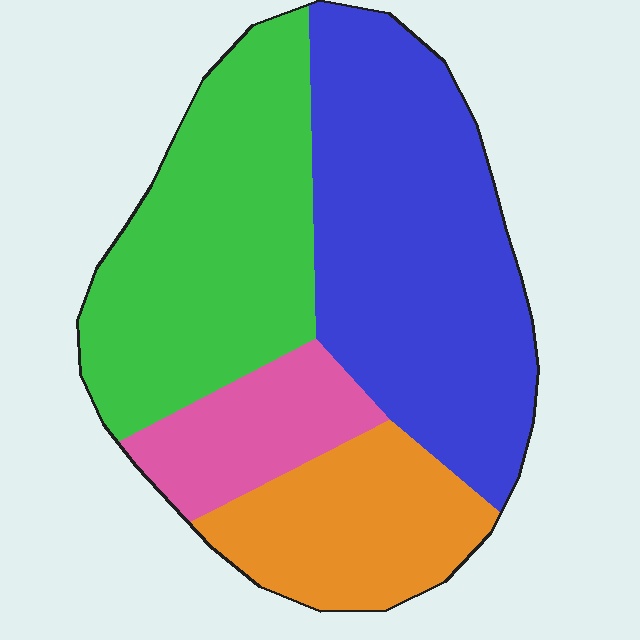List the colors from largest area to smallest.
From largest to smallest: blue, green, orange, pink.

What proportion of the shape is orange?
Orange takes up less than a quarter of the shape.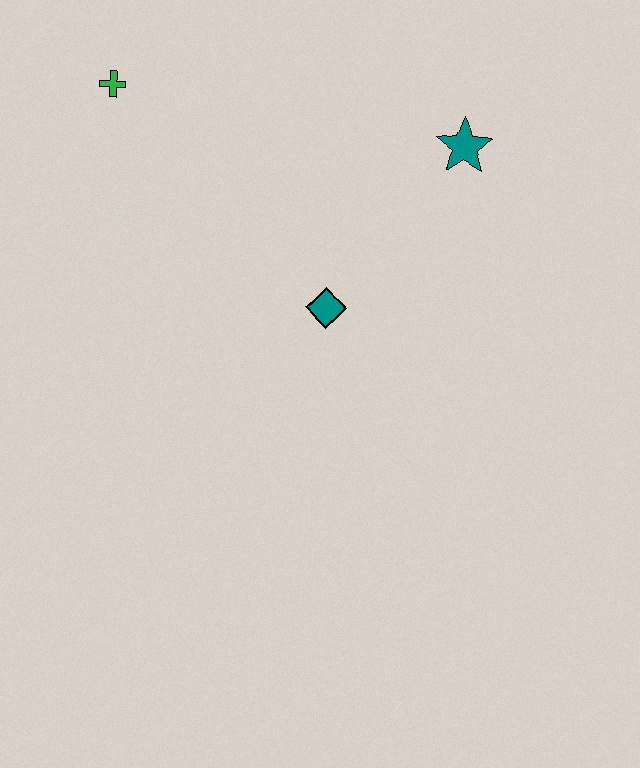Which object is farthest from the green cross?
The teal star is farthest from the green cross.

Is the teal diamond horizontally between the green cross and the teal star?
Yes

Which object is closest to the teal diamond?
The teal star is closest to the teal diamond.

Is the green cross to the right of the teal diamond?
No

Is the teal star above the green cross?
No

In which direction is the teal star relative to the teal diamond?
The teal star is above the teal diamond.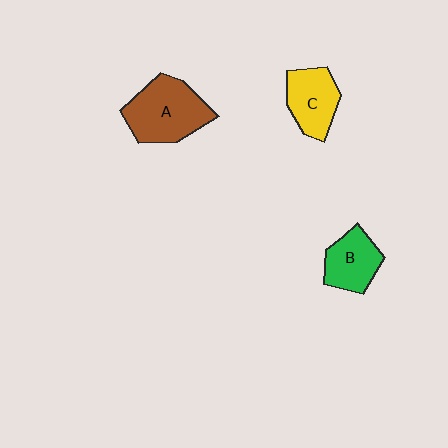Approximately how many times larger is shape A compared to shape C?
Approximately 1.4 times.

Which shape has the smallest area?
Shape B (green).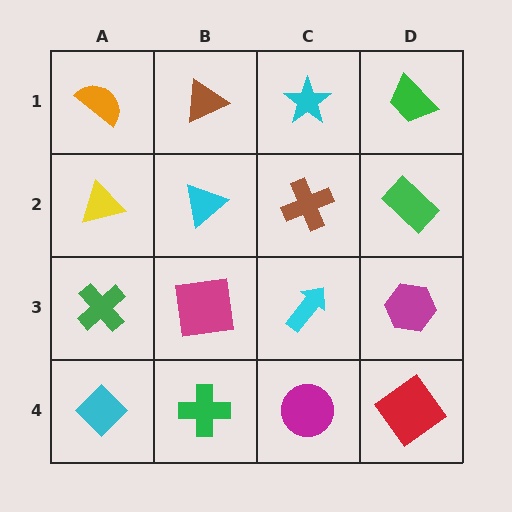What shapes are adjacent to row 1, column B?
A cyan triangle (row 2, column B), an orange semicircle (row 1, column A), a cyan star (row 1, column C).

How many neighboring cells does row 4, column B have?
3.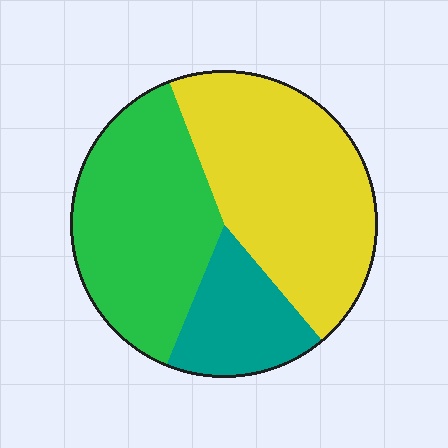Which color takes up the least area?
Teal, at roughly 15%.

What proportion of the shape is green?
Green covers around 40% of the shape.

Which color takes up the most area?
Yellow, at roughly 45%.